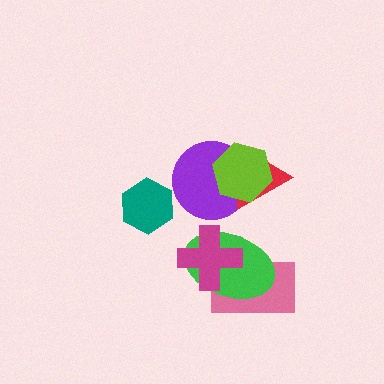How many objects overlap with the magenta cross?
2 objects overlap with the magenta cross.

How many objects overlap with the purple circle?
2 objects overlap with the purple circle.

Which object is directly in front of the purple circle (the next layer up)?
The red triangle is directly in front of the purple circle.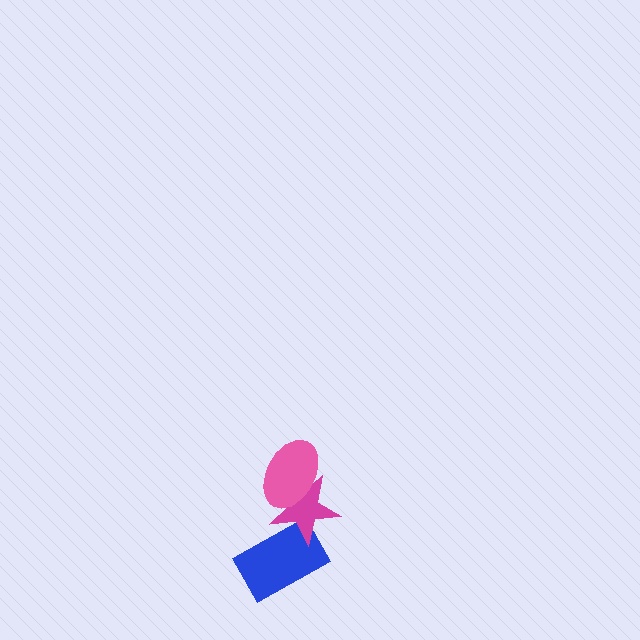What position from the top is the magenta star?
The magenta star is 2nd from the top.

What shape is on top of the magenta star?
The pink ellipse is on top of the magenta star.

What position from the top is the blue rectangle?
The blue rectangle is 3rd from the top.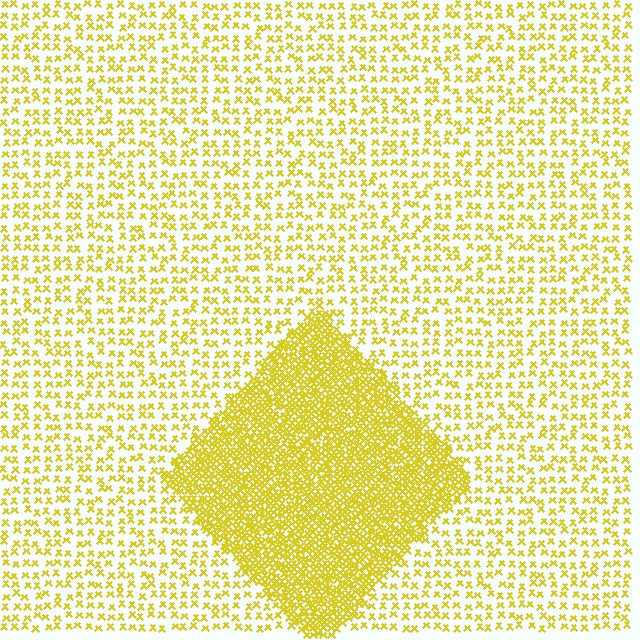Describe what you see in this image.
The image contains small yellow elements arranged at two different densities. A diamond-shaped region is visible where the elements are more densely packed than the surrounding area.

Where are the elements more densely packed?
The elements are more densely packed inside the diamond boundary.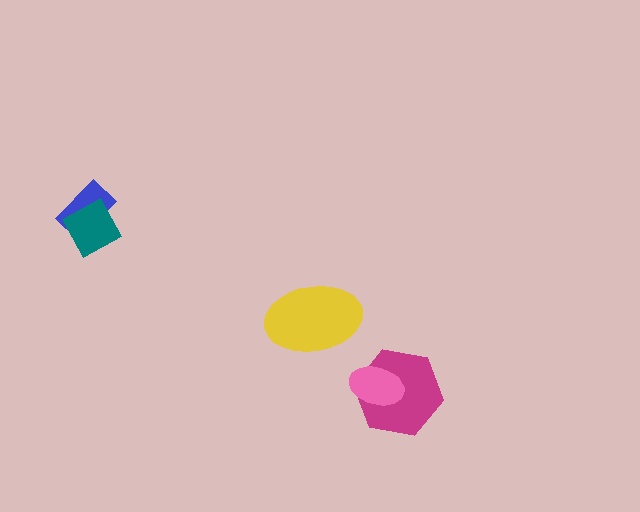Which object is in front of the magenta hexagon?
The pink ellipse is in front of the magenta hexagon.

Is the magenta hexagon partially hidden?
Yes, it is partially covered by another shape.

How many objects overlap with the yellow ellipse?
0 objects overlap with the yellow ellipse.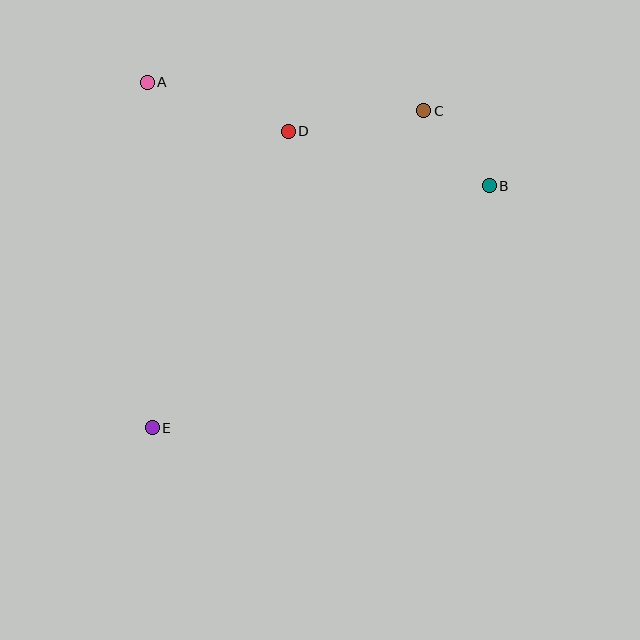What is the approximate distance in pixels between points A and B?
The distance between A and B is approximately 357 pixels.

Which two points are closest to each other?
Points B and C are closest to each other.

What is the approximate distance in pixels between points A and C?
The distance between A and C is approximately 278 pixels.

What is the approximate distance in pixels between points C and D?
The distance between C and D is approximately 137 pixels.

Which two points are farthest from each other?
Points C and E are farthest from each other.